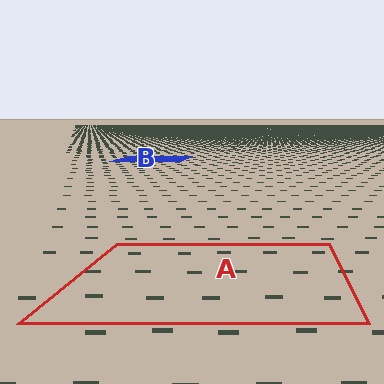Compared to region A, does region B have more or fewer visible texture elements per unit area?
Region B has more texture elements per unit area — they are packed more densely because it is farther away.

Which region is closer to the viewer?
Region A is closer. The texture elements there are larger and more spread out.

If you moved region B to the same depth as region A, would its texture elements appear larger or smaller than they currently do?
They would appear larger. At a closer depth, the same texture elements are projected at a bigger on-screen size.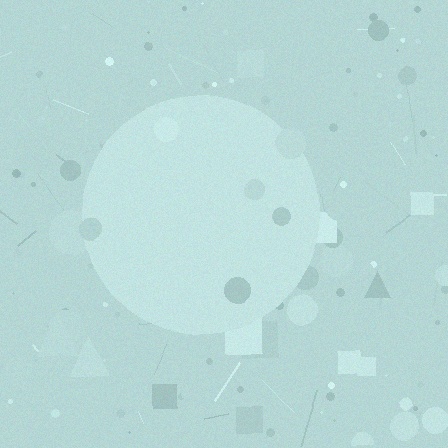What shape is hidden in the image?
A circle is hidden in the image.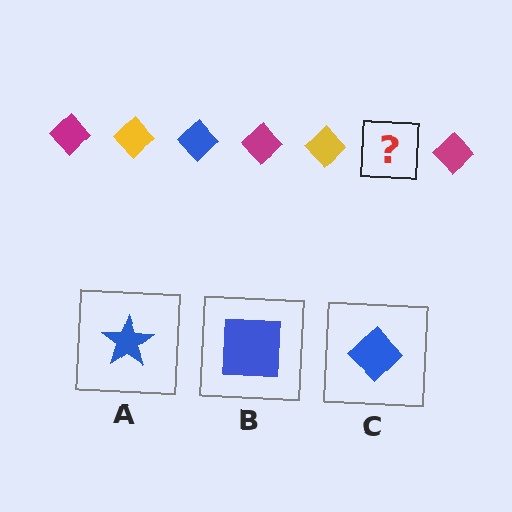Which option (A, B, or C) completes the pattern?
C.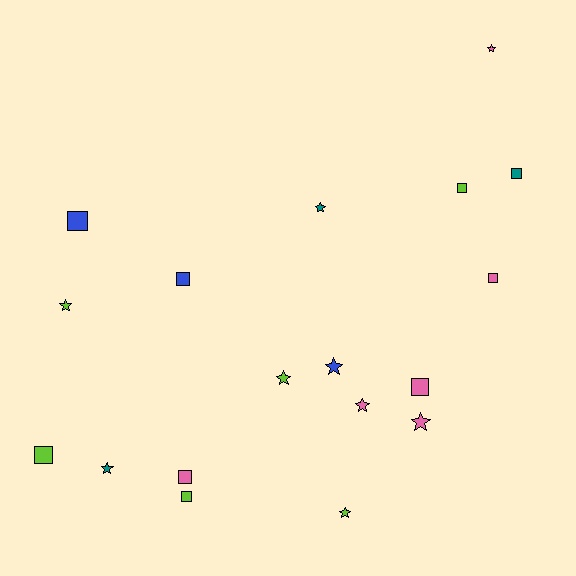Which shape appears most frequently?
Square, with 9 objects.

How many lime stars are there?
There are 3 lime stars.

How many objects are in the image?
There are 18 objects.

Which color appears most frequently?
Lime, with 6 objects.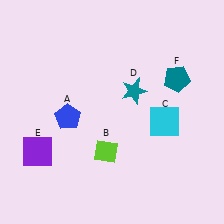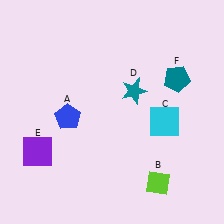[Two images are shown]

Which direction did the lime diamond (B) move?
The lime diamond (B) moved right.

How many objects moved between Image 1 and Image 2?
1 object moved between the two images.